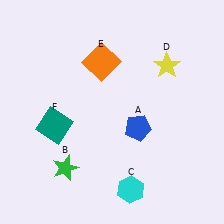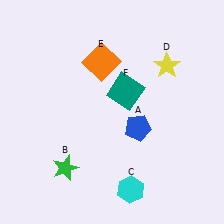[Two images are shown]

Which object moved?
The teal square (F) moved right.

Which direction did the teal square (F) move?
The teal square (F) moved right.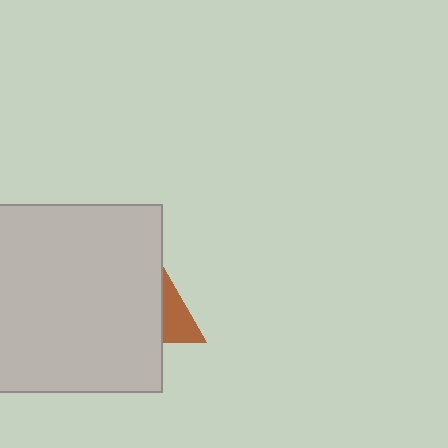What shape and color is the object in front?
The object in front is a light gray rectangle.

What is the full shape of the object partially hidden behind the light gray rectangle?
The partially hidden object is a brown triangle.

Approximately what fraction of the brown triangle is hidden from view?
Roughly 58% of the brown triangle is hidden behind the light gray rectangle.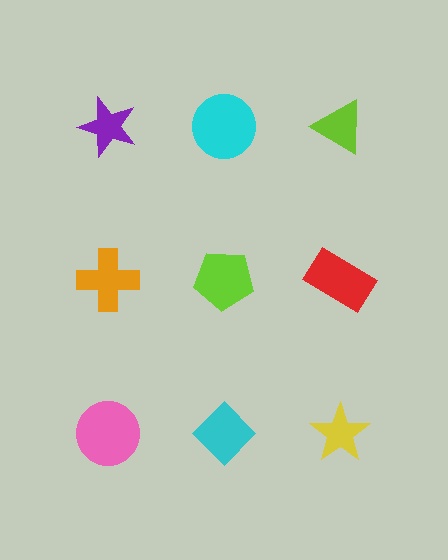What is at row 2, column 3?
A red rectangle.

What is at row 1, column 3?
A lime triangle.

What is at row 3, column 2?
A cyan diamond.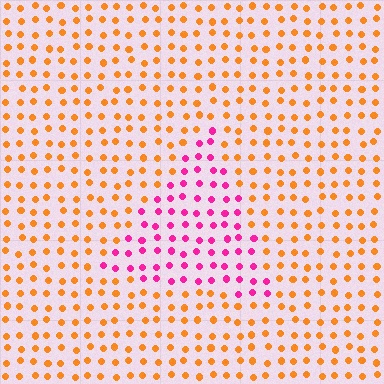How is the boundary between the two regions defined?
The boundary is defined purely by a slight shift in hue (about 66 degrees). Spacing, size, and orientation are identical on both sides.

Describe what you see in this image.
The image is filled with small orange elements in a uniform arrangement. A triangle-shaped region is visible where the elements are tinted to a slightly different hue, forming a subtle color boundary.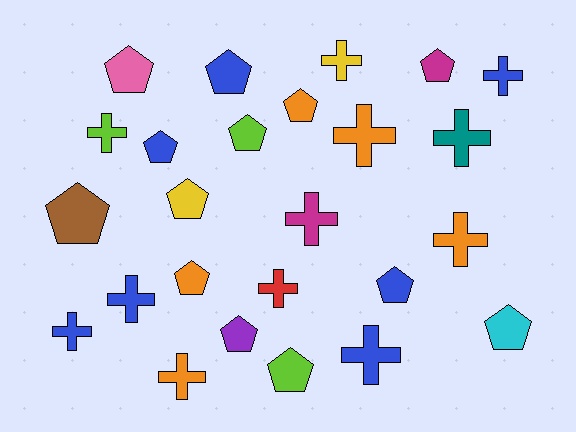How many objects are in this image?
There are 25 objects.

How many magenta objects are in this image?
There are 2 magenta objects.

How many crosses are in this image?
There are 12 crosses.